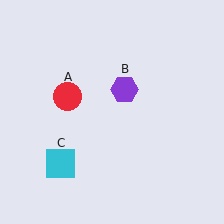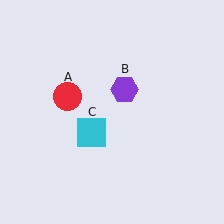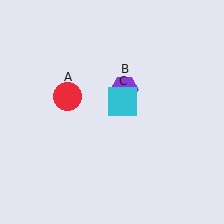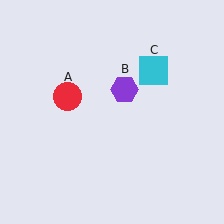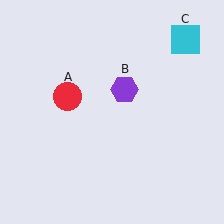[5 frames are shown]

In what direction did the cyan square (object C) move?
The cyan square (object C) moved up and to the right.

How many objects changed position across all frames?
1 object changed position: cyan square (object C).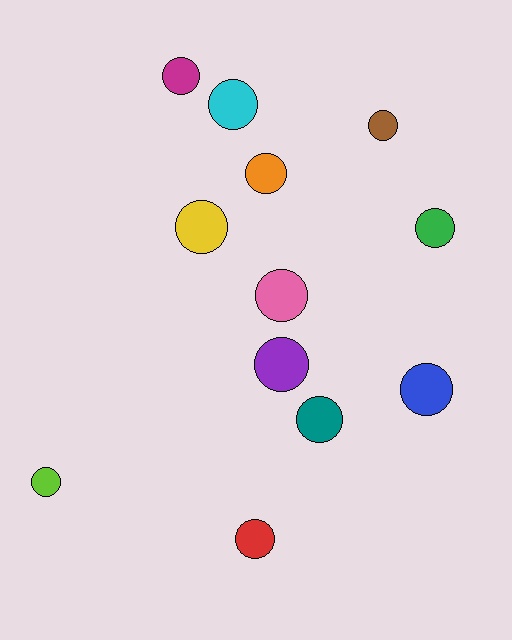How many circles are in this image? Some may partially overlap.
There are 12 circles.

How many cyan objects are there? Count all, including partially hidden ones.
There is 1 cyan object.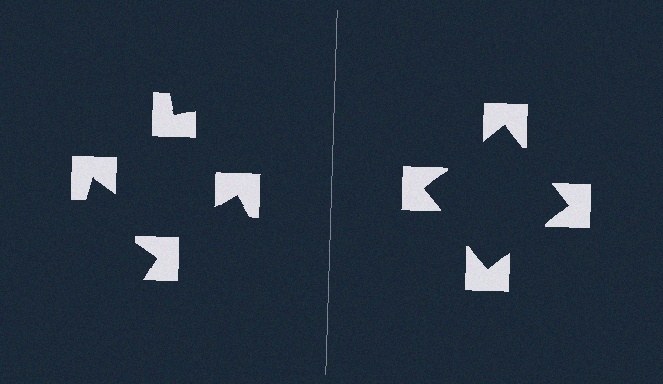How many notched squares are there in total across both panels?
8 — 4 on each side.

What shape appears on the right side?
An illusory square.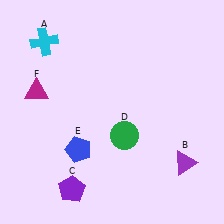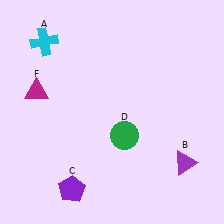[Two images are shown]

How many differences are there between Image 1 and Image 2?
There is 1 difference between the two images.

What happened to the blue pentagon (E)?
The blue pentagon (E) was removed in Image 2. It was in the bottom-left area of Image 1.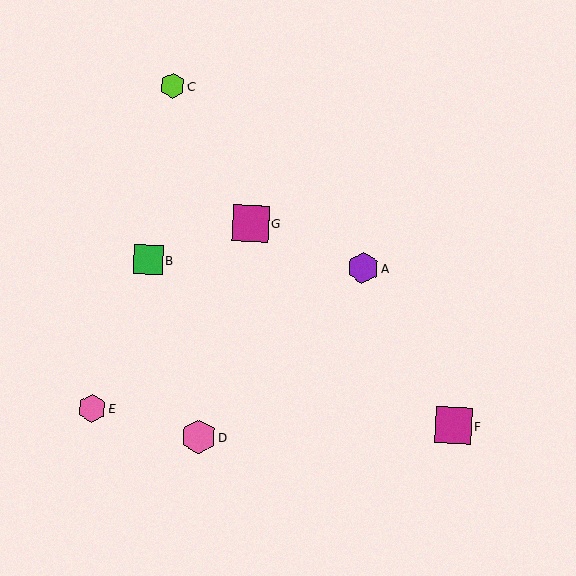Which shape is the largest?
The magenta square (labeled G) is the largest.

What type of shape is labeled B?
Shape B is a green square.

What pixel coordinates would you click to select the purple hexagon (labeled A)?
Click at (363, 268) to select the purple hexagon A.